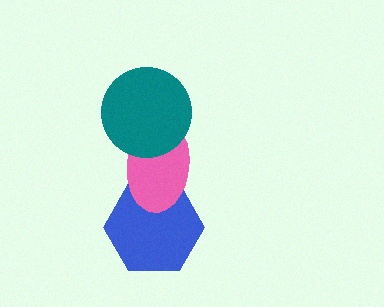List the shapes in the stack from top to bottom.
From top to bottom: the teal circle, the pink ellipse, the blue hexagon.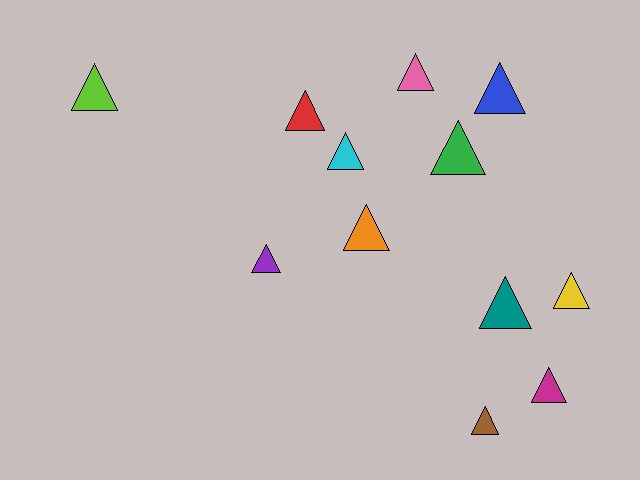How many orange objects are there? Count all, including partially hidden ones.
There is 1 orange object.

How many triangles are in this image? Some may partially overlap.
There are 12 triangles.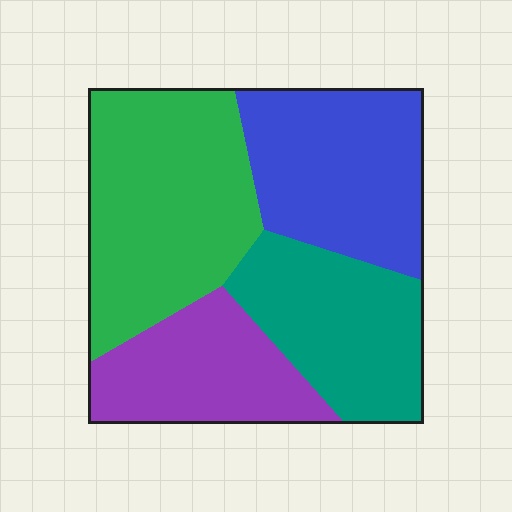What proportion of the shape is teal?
Teal covers roughly 25% of the shape.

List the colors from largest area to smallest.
From largest to smallest: green, blue, teal, purple.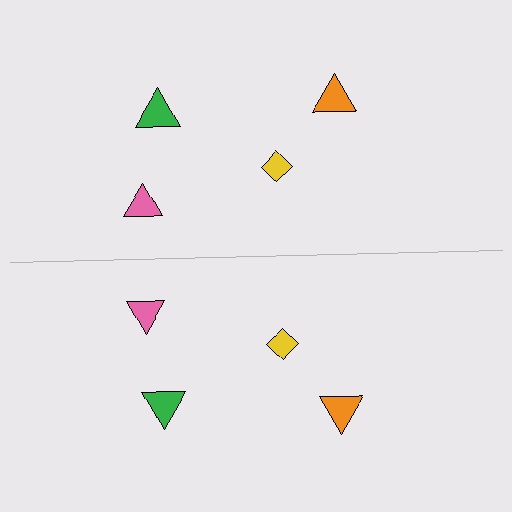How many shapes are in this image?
There are 8 shapes in this image.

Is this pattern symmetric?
Yes, this pattern has bilateral (reflection) symmetry.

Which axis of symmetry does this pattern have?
The pattern has a horizontal axis of symmetry running through the center of the image.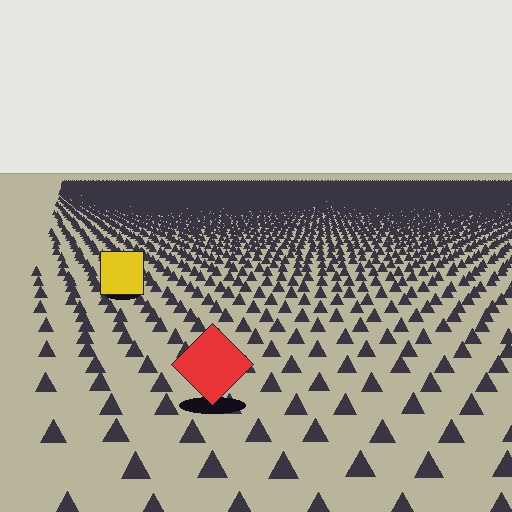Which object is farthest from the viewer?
The yellow square is farthest from the viewer. It appears smaller and the ground texture around it is denser.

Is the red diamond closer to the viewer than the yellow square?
Yes. The red diamond is closer — you can tell from the texture gradient: the ground texture is coarser near it.